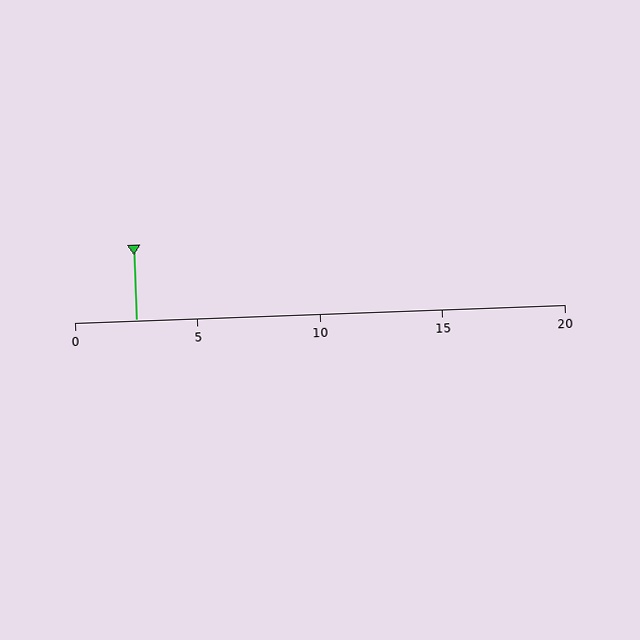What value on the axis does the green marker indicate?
The marker indicates approximately 2.5.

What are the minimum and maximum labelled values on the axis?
The axis runs from 0 to 20.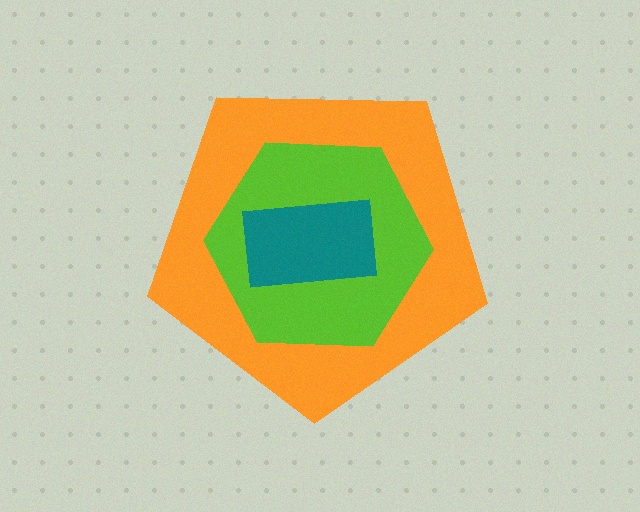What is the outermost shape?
The orange pentagon.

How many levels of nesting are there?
3.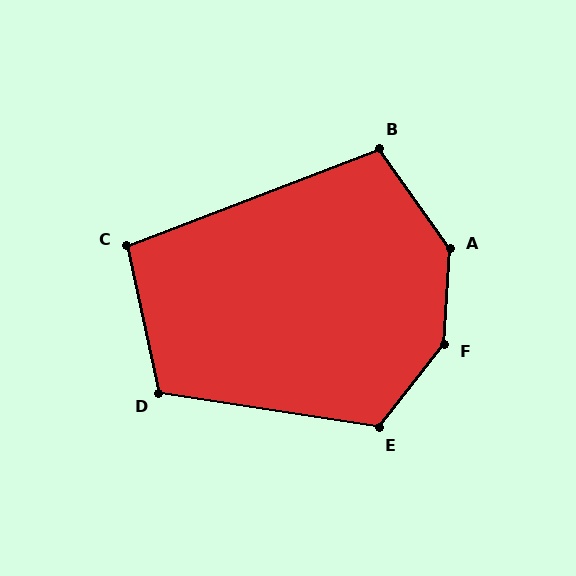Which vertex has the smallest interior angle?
C, at approximately 99 degrees.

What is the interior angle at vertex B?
Approximately 104 degrees (obtuse).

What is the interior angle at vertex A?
Approximately 142 degrees (obtuse).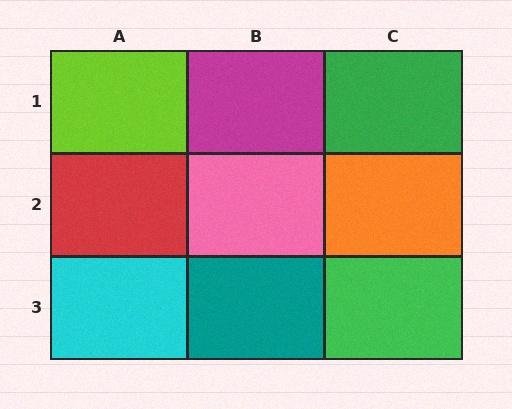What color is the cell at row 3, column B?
Teal.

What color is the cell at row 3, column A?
Cyan.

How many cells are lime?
1 cell is lime.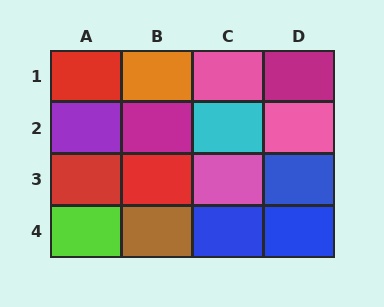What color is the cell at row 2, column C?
Cyan.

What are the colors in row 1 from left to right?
Red, orange, pink, magenta.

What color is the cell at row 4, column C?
Blue.